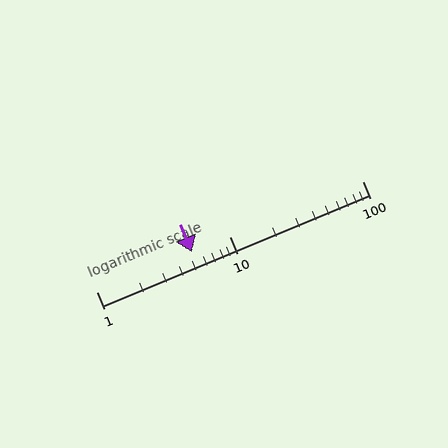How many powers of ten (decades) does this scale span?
The scale spans 2 decades, from 1 to 100.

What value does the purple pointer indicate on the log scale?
The pointer indicates approximately 5.2.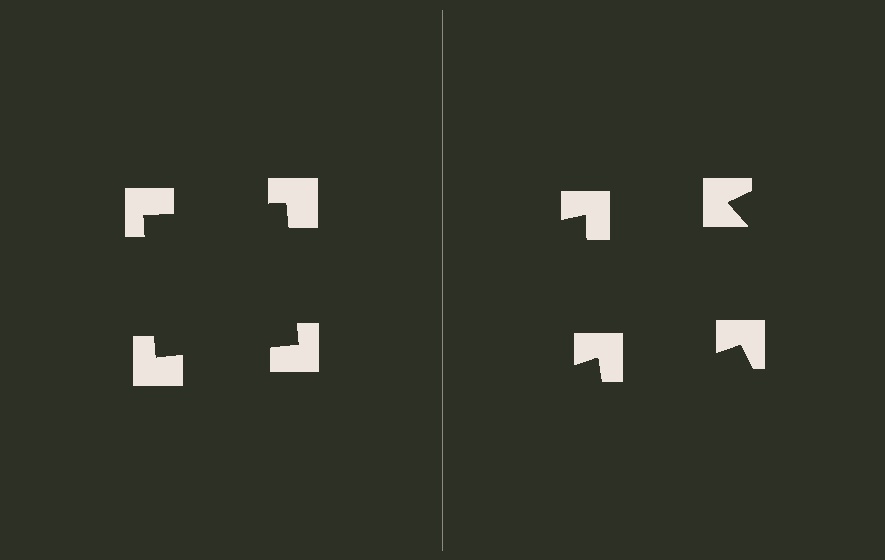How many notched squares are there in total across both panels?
8 — 4 on each side.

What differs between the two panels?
The notched squares are positioned identically on both sides; only the wedge orientations differ. On the left they align to a square; on the right they are misaligned.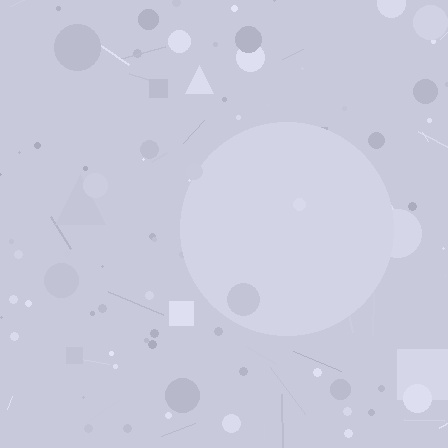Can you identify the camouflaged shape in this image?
The camouflaged shape is a circle.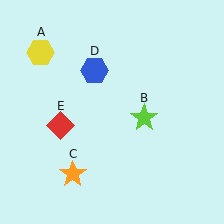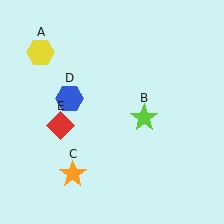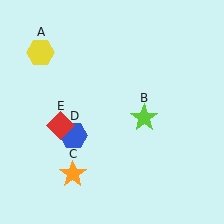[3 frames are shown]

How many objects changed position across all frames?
1 object changed position: blue hexagon (object D).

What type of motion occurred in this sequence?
The blue hexagon (object D) rotated counterclockwise around the center of the scene.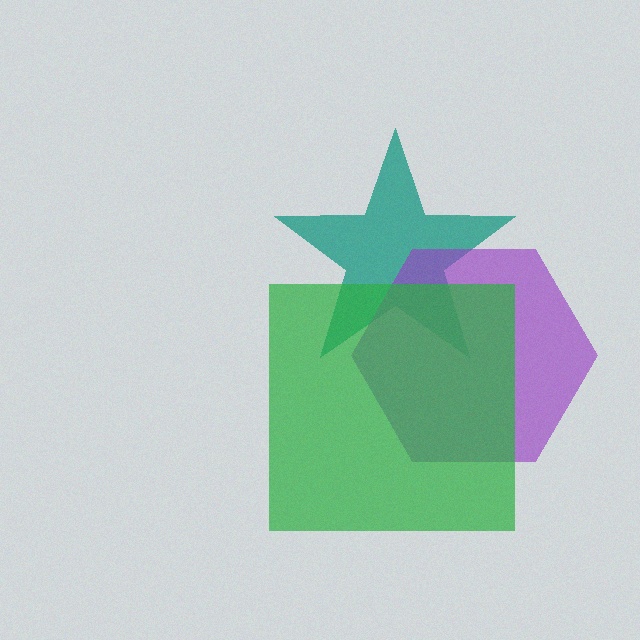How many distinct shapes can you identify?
There are 3 distinct shapes: a teal star, a purple hexagon, a green square.